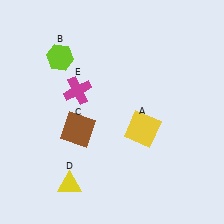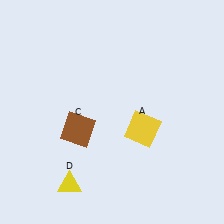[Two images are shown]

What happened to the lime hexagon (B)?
The lime hexagon (B) was removed in Image 2. It was in the top-left area of Image 1.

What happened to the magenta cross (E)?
The magenta cross (E) was removed in Image 2. It was in the top-left area of Image 1.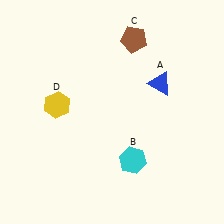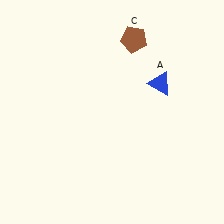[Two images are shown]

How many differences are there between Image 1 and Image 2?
There are 2 differences between the two images.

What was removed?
The yellow hexagon (D), the cyan hexagon (B) were removed in Image 2.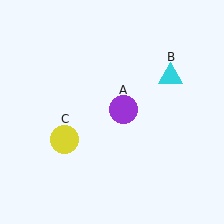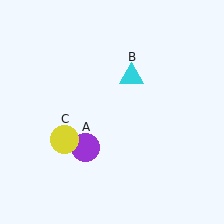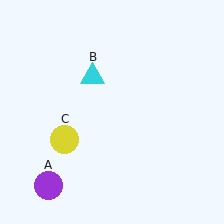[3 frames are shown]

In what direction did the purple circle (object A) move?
The purple circle (object A) moved down and to the left.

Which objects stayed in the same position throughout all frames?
Yellow circle (object C) remained stationary.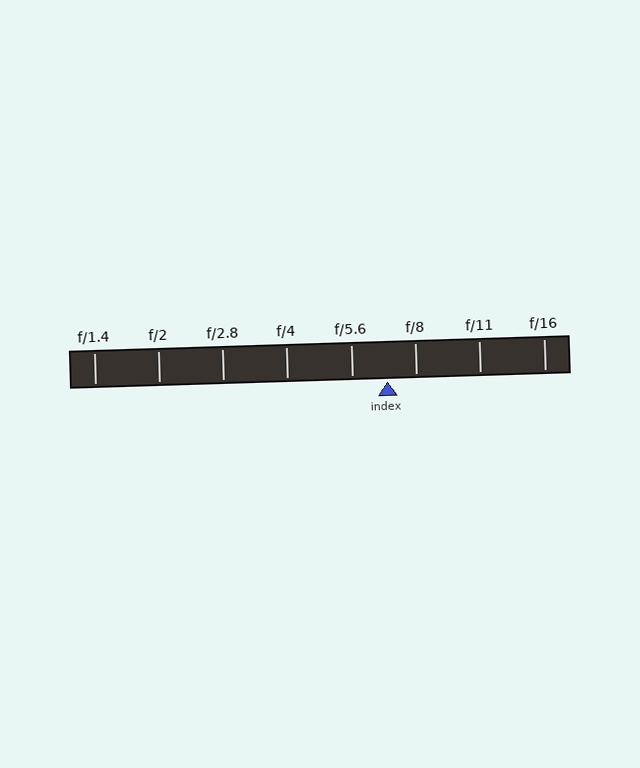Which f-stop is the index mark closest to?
The index mark is closest to f/8.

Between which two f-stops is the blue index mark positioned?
The index mark is between f/5.6 and f/8.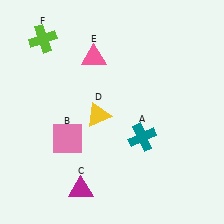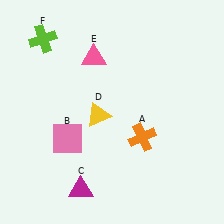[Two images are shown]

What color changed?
The cross (A) changed from teal in Image 1 to orange in Image 2.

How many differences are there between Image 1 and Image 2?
There is 1 difference between the two images.